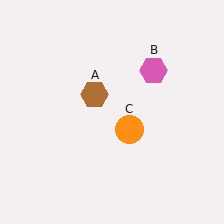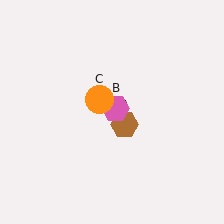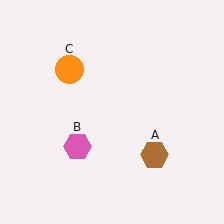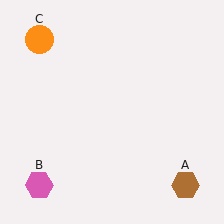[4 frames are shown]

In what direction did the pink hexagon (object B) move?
The pink hexagon (object B) moved down and to the left.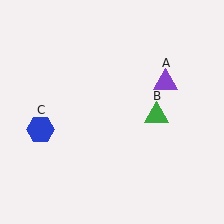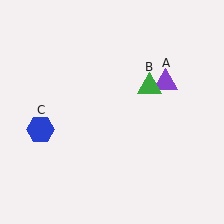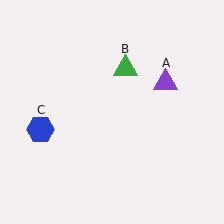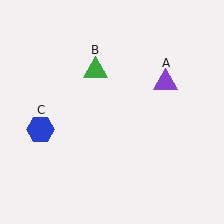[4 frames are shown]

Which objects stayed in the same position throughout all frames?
Purple triangle (object A) and blue hexagon (object C) remained stationary.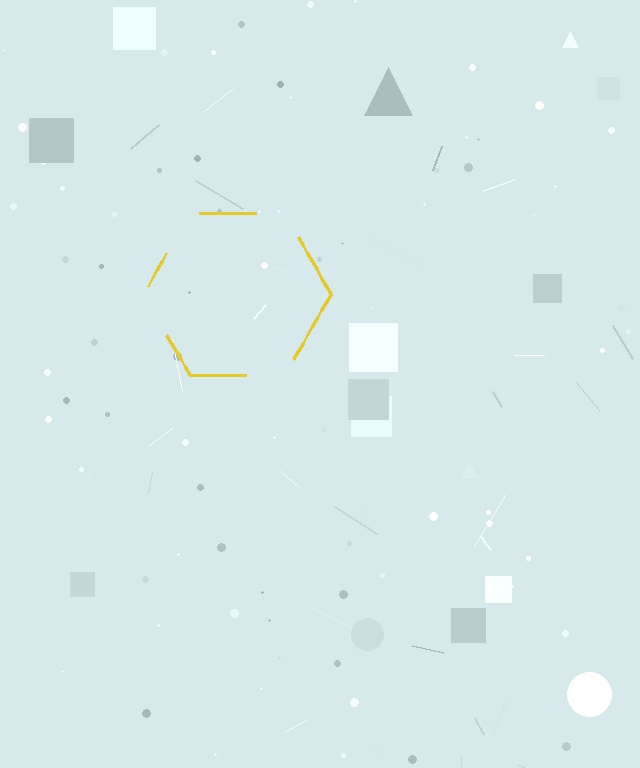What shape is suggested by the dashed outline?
The dashed outline suggests a hexagon.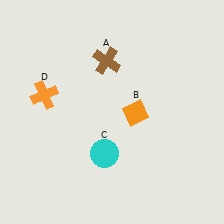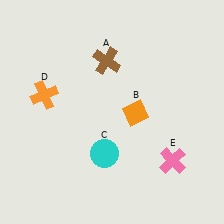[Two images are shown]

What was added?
A pink cross (E) was added in Image 2.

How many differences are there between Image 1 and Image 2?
There is 1 difference between the two images.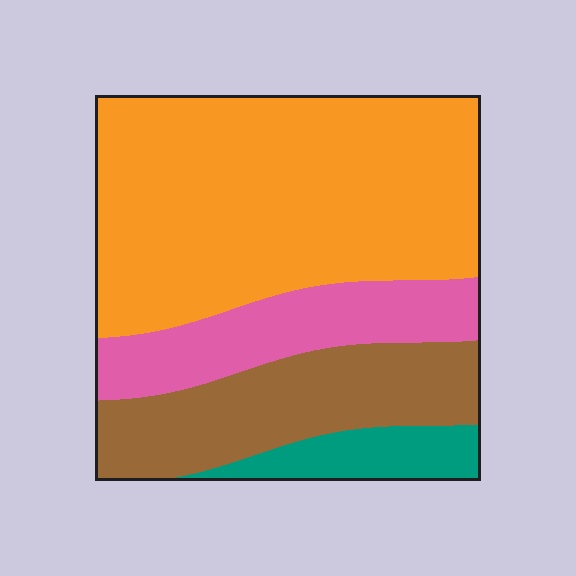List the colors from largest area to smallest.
From largest to smallest: orange, brown, pink, teal.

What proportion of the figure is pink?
Pink covers about 15% of the figure.